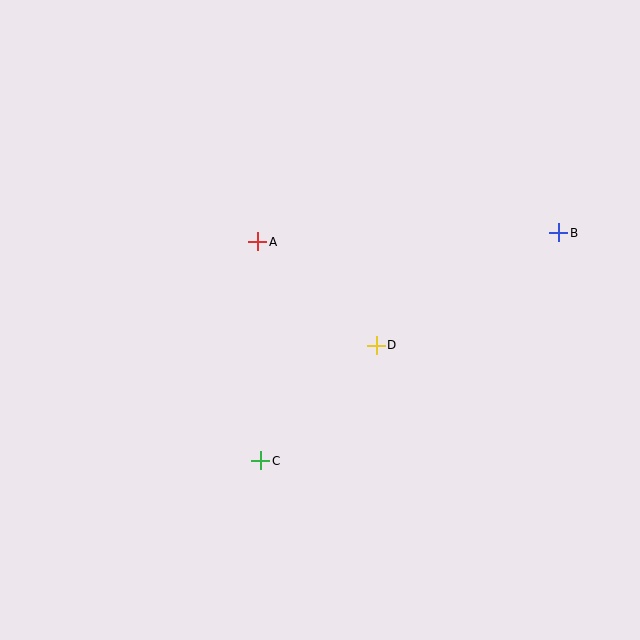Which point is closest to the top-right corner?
Point B is closest to the top-right corner.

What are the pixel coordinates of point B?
Point B is at (559, 233).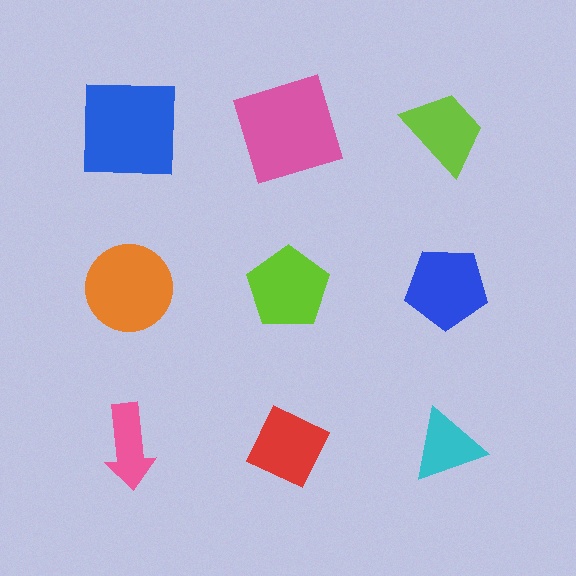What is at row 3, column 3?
A cyan triangle.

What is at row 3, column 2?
A red diamond.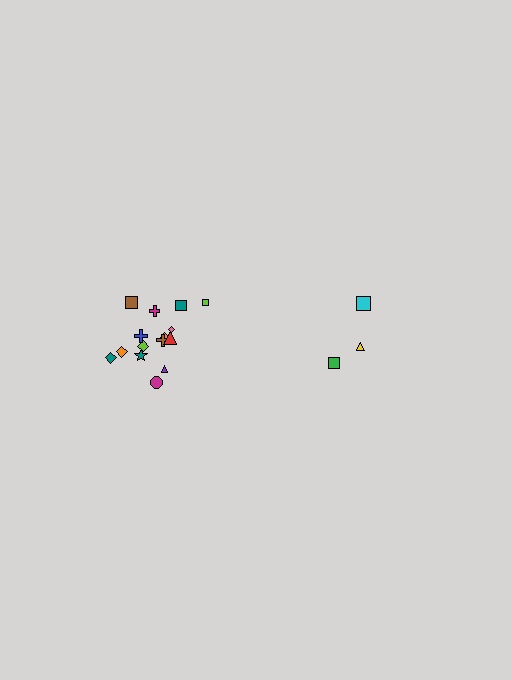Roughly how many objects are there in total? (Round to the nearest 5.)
Roughly 20 objects in total.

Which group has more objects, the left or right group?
The left group.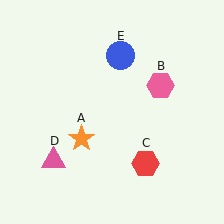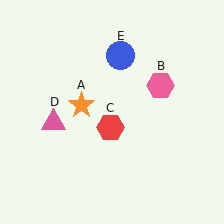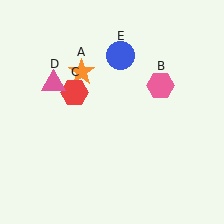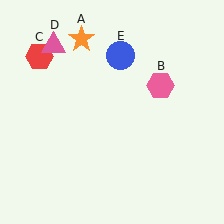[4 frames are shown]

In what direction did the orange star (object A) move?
The orange star (object A) moved up.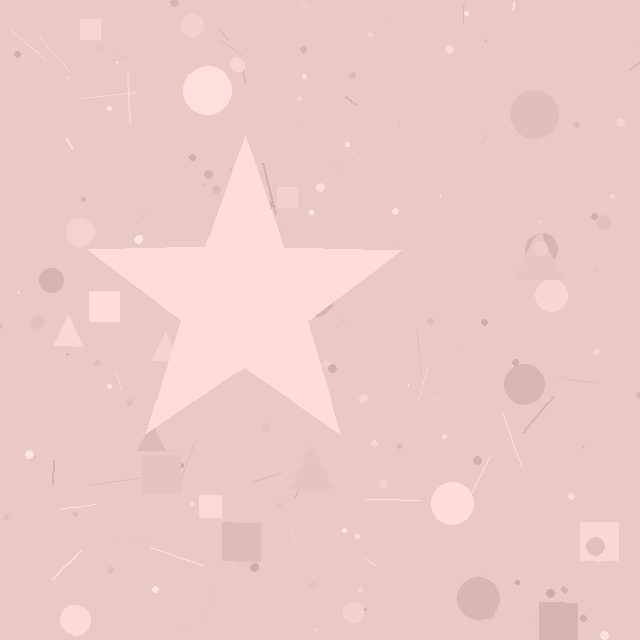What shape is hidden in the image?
A star is hidden in the image.